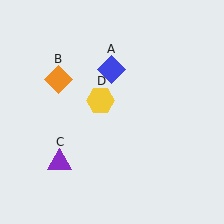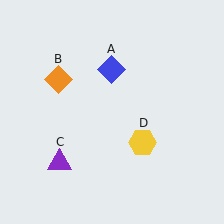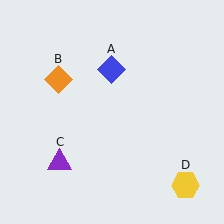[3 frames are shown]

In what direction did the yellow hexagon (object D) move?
The yellow hexagon (object D) moved down and to the right.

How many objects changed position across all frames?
1 object changed position: yellow hexagon (object D).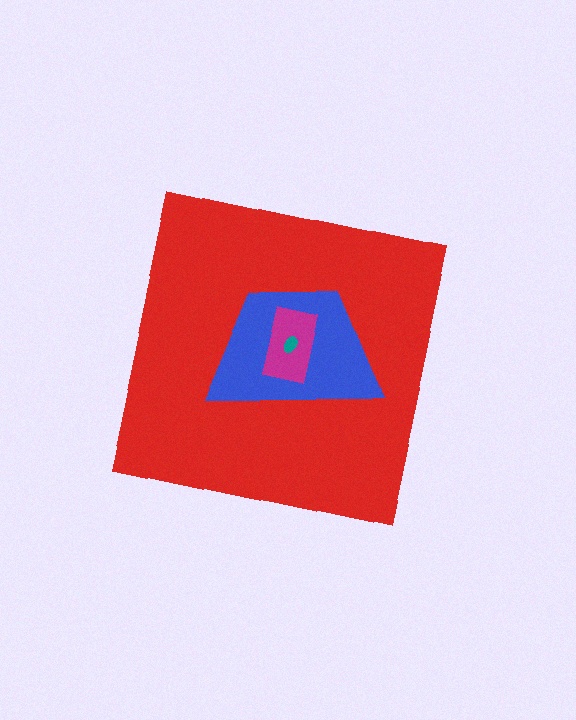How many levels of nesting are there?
4.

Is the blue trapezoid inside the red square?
Yes.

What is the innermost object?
The teal ellipse.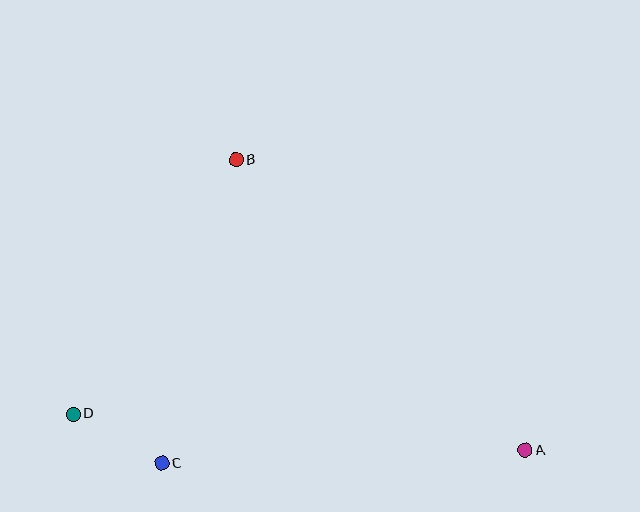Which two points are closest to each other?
Points C and D are closest to each other.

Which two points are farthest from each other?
Points A and D are farthest from each other.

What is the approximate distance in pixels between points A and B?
The distance between A and B is approximately 410 pixels.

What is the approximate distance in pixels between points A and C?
The distance between A and C is approximately 364 pixels.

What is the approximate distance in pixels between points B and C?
The distance between B and C is approximately 312 pixels.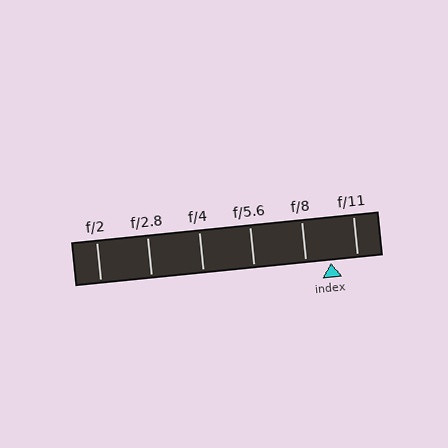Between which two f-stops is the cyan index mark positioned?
The index mark is between f/8 and f/11.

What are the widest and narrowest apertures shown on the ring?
The widest aperture shown is f/2 and the narrowest is f/11.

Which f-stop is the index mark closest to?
The index mark is closest to f/8.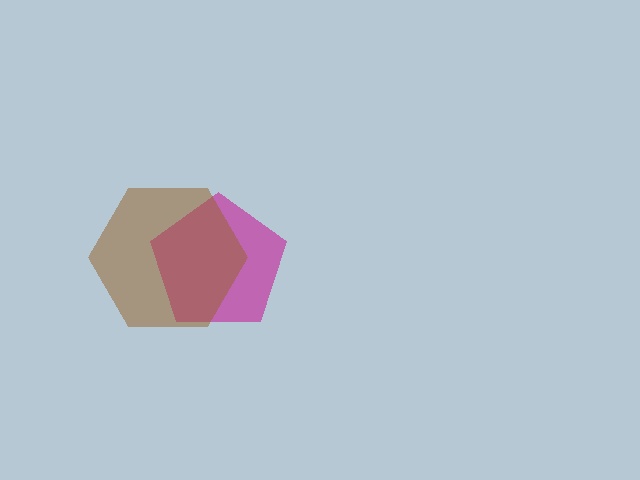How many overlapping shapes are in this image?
There are 2 overlapping shapes in the image.